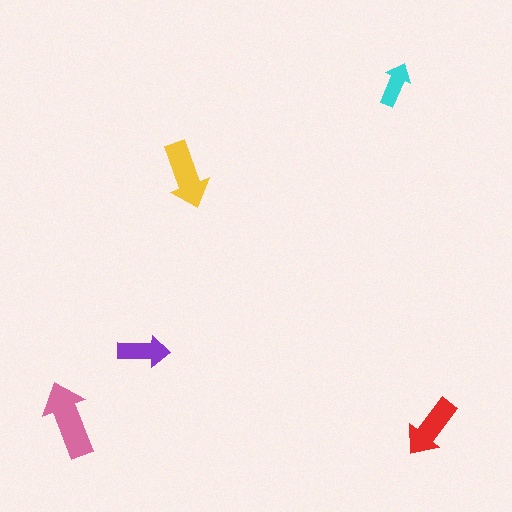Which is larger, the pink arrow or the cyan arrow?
The pink one.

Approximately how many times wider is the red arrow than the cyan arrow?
About 1.5 times wider.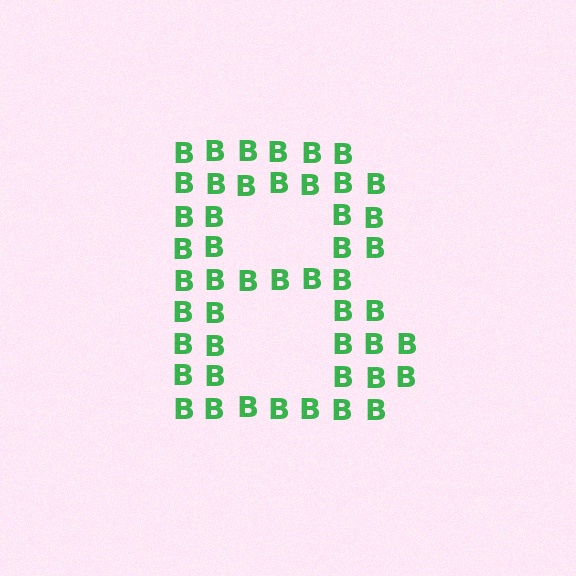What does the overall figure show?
The overall figure shows the letter B.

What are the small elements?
The small elements are letter B's.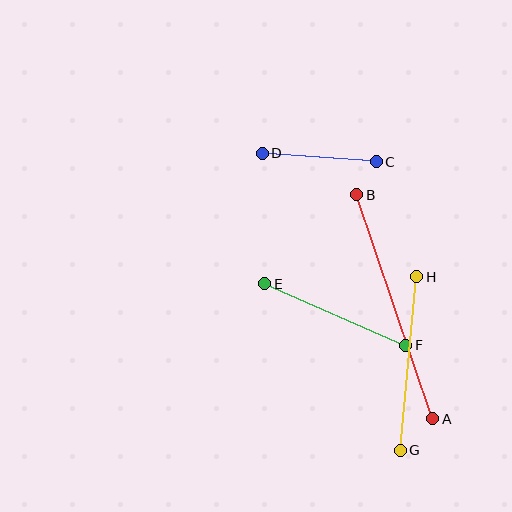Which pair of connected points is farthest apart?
Points A and B are farthest apart.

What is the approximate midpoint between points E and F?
The midpoint is at approximately (335, 314) pixels.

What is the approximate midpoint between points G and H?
The midpoint is at approximately (409, 364) pixels.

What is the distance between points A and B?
The distance is approximately 236 pixels.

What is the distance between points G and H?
The distance is approximately 174 pixels.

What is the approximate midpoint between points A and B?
The midpoint is at approximately (395, 307) pixels.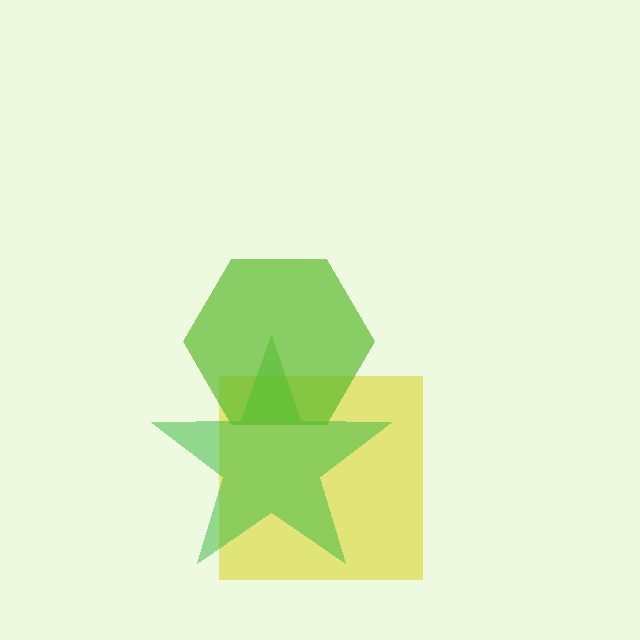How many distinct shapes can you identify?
There are 3 distinct shapes: a yellow square, a green star, a lime hexagon.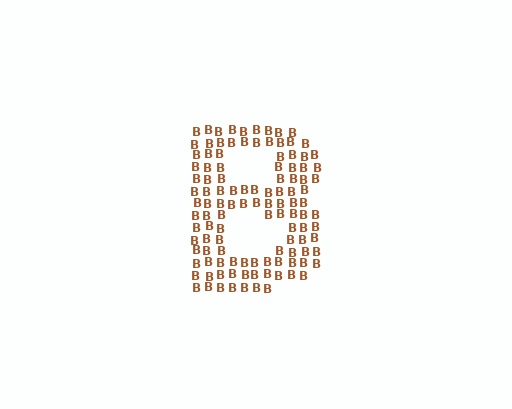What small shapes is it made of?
It is made of small letter B's.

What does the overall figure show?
The overall figure shows the letter B.